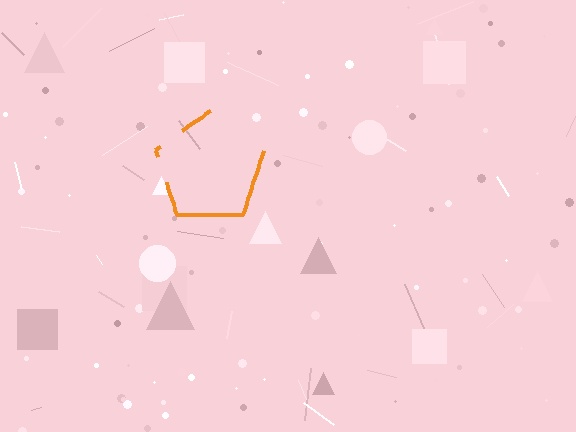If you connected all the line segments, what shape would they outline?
They would outline a pentagon.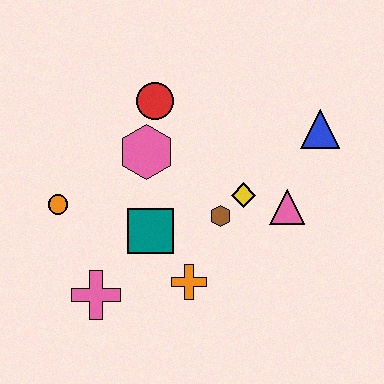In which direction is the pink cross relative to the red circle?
The pink cross is below the red circle.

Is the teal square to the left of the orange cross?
Yes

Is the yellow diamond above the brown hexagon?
Yes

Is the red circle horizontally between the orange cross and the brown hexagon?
No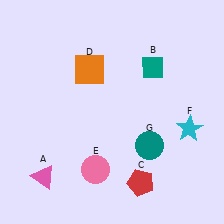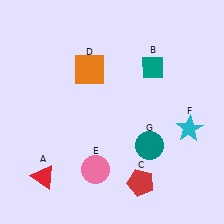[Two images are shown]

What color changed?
The triangle (A) changed from pink in Image 1 to red in Image 2.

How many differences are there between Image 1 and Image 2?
There is 1 difference between the two images.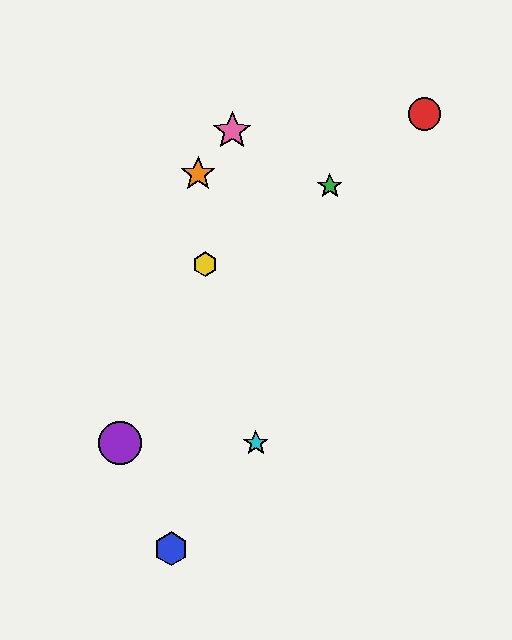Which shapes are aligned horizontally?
The purple circle, the cyan star are aligned horizontally.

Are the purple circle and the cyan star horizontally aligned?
Yes, both are at y≈443.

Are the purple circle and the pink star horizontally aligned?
No, the purple circle is at y≈443 and the pink star is at y≈131.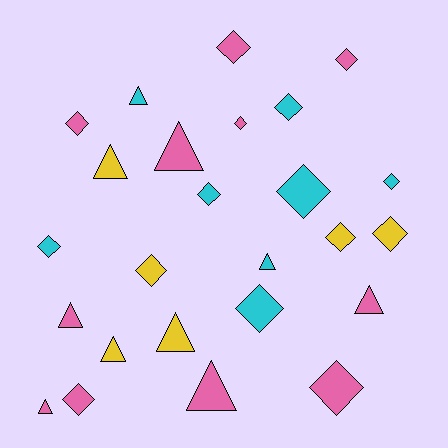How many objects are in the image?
There are 25 objects.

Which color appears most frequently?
Pink, with 11 objects.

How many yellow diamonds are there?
There are 3 yellow diamonds.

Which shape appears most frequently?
Diamond, with 15 objects.